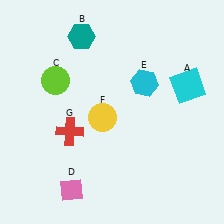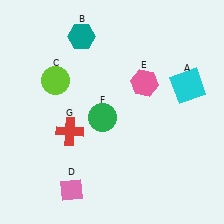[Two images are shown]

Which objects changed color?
E changed from cyan to pink. F changed from yellow to green.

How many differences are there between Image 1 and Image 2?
There are 2 differences between the two images.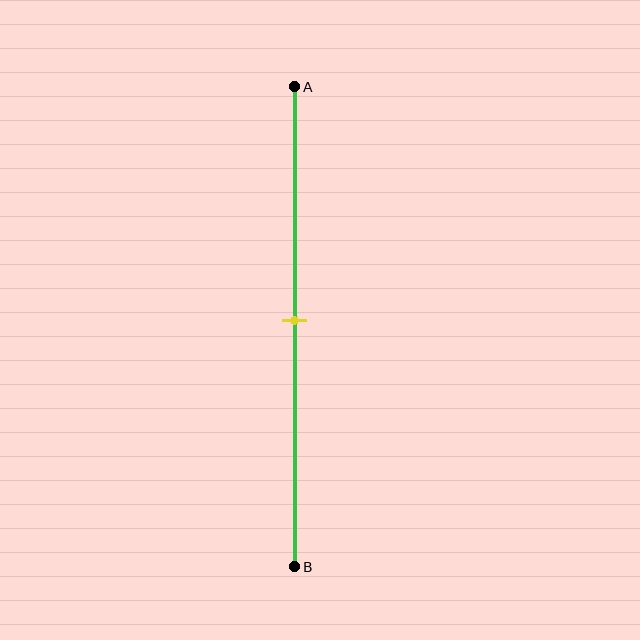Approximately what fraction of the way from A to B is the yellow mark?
The yellow mark is approximately 50% of the way from A to B.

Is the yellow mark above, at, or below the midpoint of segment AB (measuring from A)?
The yellow mark is approximately at the midpoint of segment AB.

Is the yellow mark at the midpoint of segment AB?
Yes, the mark is approximately at the midpoint.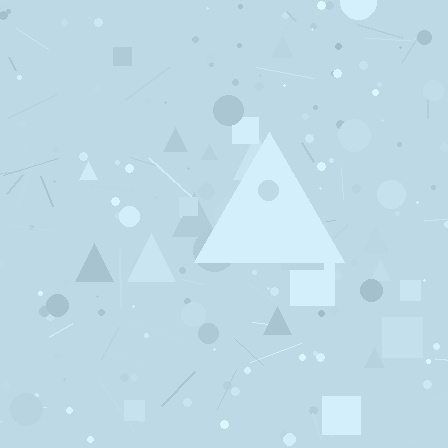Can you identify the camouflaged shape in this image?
The camouflaged shape is a triangle.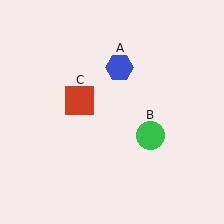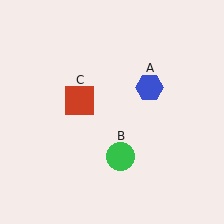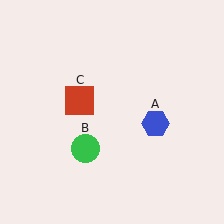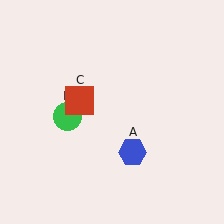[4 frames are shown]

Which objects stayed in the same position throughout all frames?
Red square (object C) remained stationary.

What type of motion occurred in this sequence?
The blue hexagon (object A), green circle (object B) rotated clockwise around the center of the scene.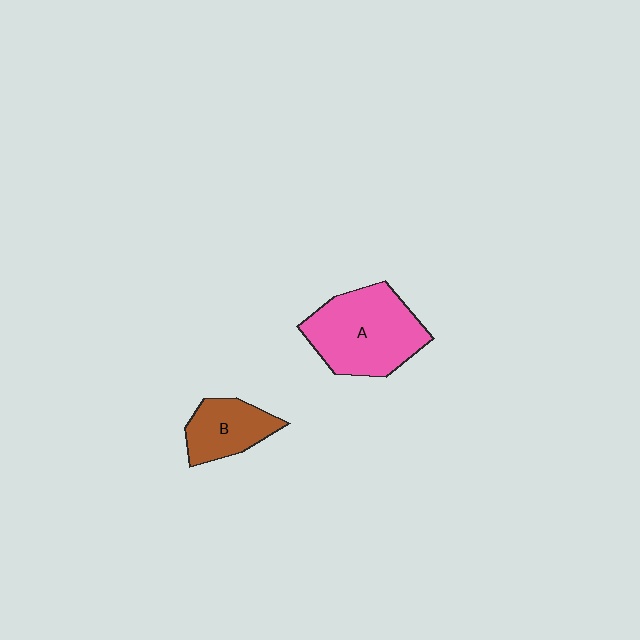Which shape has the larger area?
Shape A (pink).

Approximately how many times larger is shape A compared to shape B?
Approximately 1.9 times.